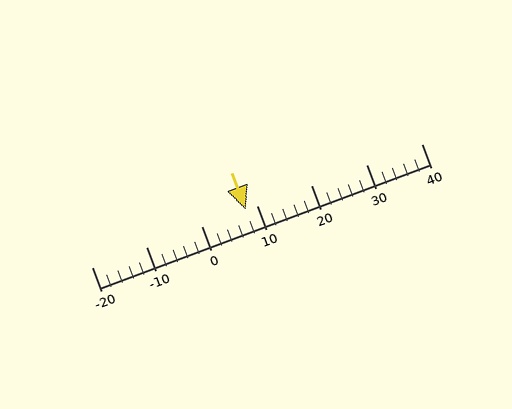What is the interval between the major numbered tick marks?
The major tick marks are spaced 10 units apart.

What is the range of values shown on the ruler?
The ruler shows values from -20 to 40.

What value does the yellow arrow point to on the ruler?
The yellow arrow points to approximately 8.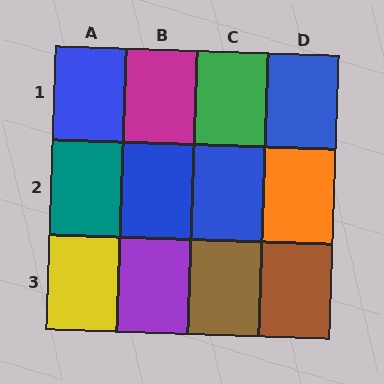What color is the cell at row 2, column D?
Orange.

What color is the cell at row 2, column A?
Teal.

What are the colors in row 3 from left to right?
Yellow, purple, brown, brown.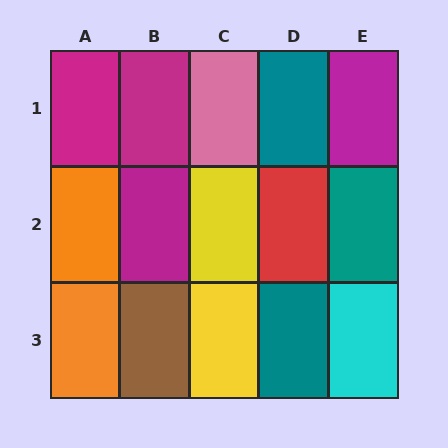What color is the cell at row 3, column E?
Cyan.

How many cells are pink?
1 cell is pink.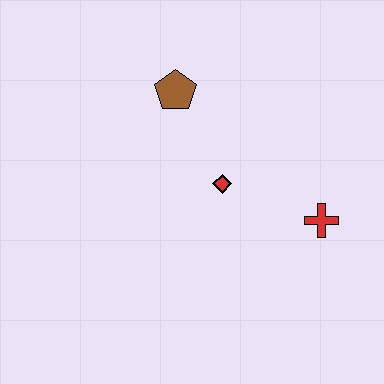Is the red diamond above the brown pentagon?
No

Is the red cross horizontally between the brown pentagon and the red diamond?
No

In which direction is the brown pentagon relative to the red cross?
The brown pentagon is to the left of the red cross.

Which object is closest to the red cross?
The red diamond is closest to the red cross.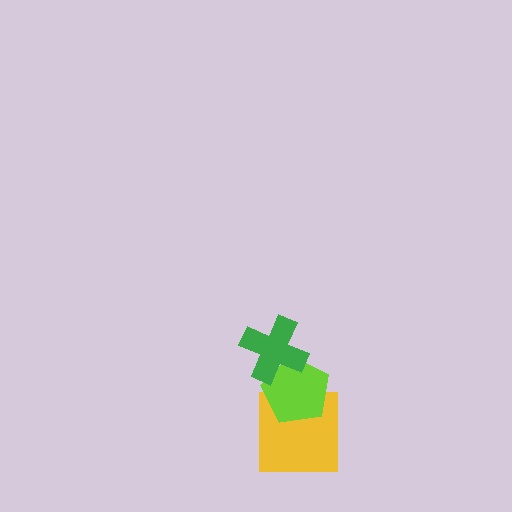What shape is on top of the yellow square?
The lime pentagon is on top of the yellow square.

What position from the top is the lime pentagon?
The lime pentagon is 2nd from the top.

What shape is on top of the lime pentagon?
The green cross is on top of the lime pentagon.